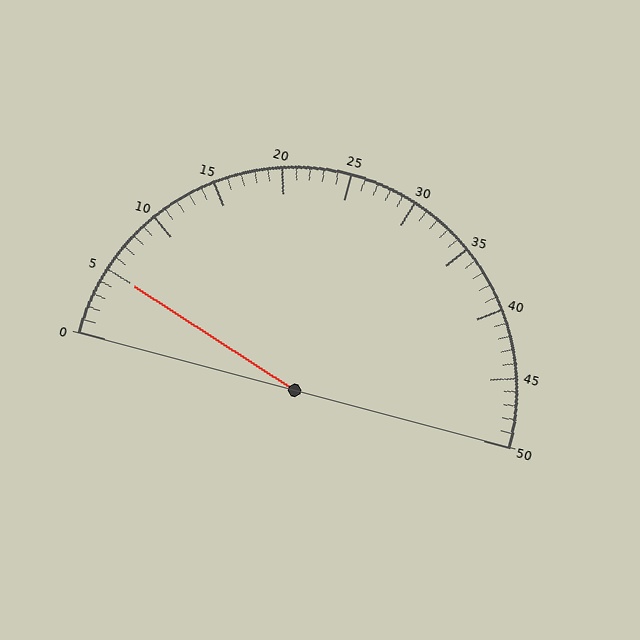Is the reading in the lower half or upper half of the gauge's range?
The reading is in the lower half of the range (0 to 50).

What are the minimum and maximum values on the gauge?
The gauge ranges from 0 to 50.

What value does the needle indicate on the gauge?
The needle indicates approximately 5.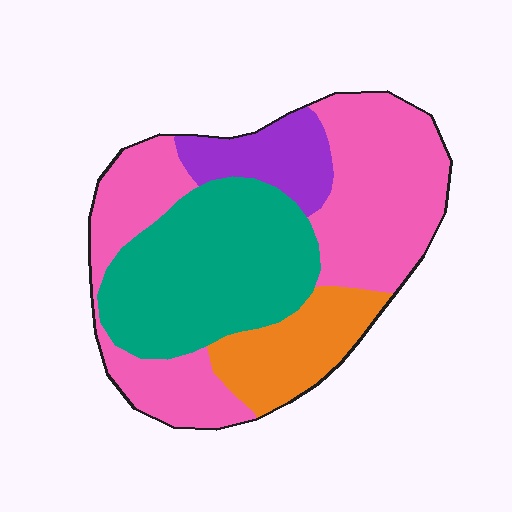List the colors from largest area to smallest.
From largest to smallest: pink, teal, orange, purple.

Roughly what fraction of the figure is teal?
Teal takes up about one third (1/3) of the figure.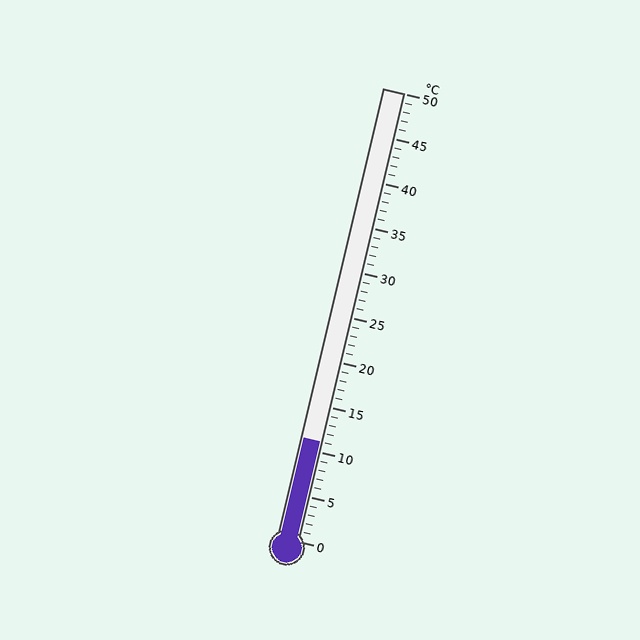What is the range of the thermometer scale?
The thermometer scale ranges from 0°C to 50°C.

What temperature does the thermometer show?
The thermometer shows approximately 11°C.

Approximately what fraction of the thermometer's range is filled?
The thermometer is filled to approximately 20% of its range.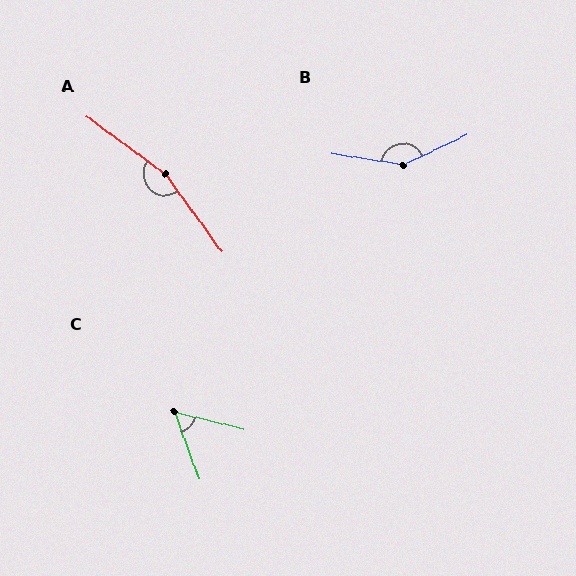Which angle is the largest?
A, at approximately 162 degrees.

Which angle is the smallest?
C, at approximately 56 degrees.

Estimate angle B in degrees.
Approximately 146 degrees.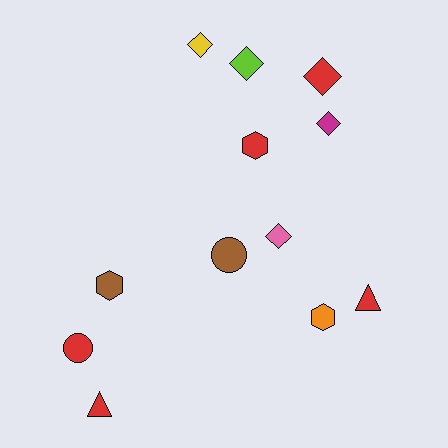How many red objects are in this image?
There are 5 red objects.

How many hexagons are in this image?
There are 3 hexagons.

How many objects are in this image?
There are 12 objects.